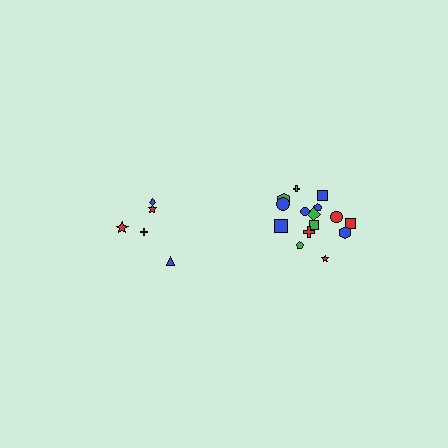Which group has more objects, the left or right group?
The right group.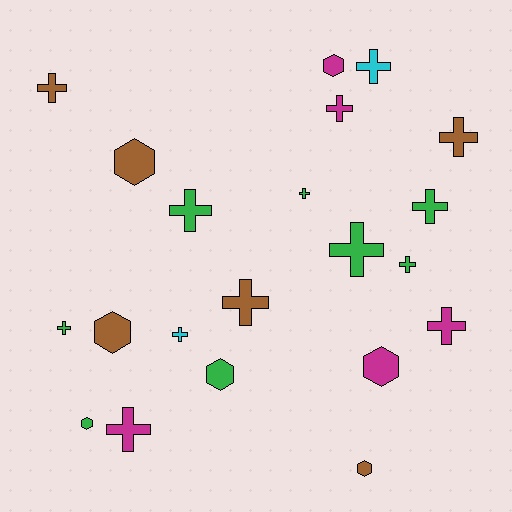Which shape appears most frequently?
Cross, with 14 objects.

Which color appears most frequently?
Green, with 8 objects.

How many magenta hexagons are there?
There are 2 magenta hexagons.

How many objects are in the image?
There are 21 objects.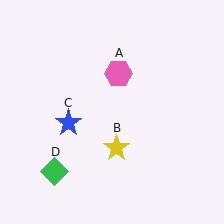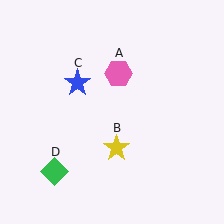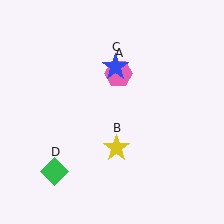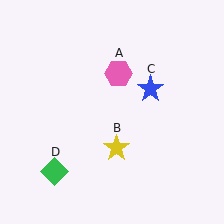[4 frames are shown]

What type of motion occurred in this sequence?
The blue star (object C) rotated clockwise around the center of the scene.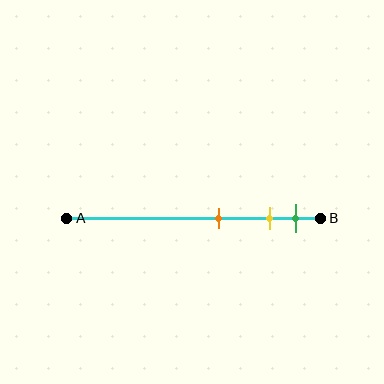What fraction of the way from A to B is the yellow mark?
The yellow mark is approximately 80% (0.8) of the way from A to B.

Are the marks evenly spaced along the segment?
No, the marks are not evenly spaced.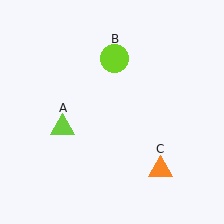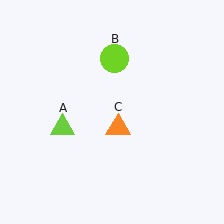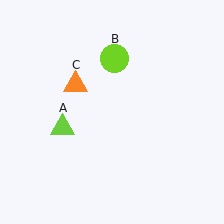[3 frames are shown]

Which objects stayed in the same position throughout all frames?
Lime triangle (object A) and lime circle (object B) remained stationary.